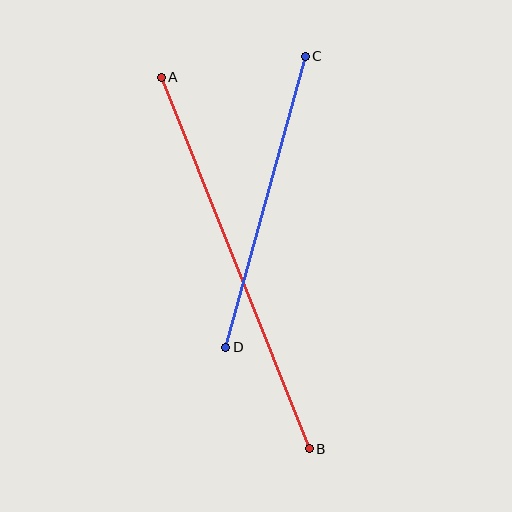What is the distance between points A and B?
The distance is approximately 400 pixels.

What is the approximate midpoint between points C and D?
The midpoint is at approximately (265, 202) pixels.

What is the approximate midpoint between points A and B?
The midpoint is at approximately (235, 263) pixels.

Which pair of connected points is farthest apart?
Points A and B are farthest apart.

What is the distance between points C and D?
The distance is approximately 302 pixels.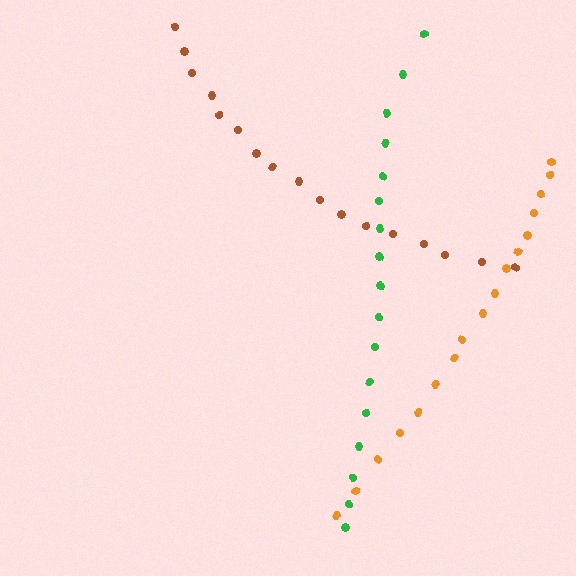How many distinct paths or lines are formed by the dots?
There are 3 distinct paths.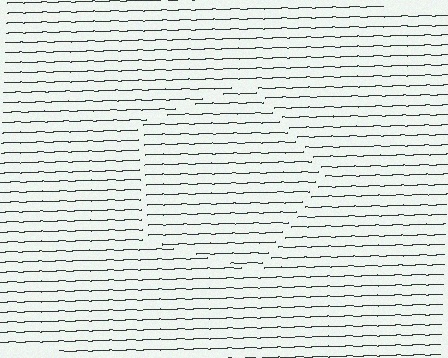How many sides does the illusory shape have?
5 sides — the line-ends trace a pentagon.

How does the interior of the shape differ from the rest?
The interior of the shape contains the same grating, shifted by half a period — the contour is defined by the phase discontinuity where line-ends from the inner and outer gratings abut.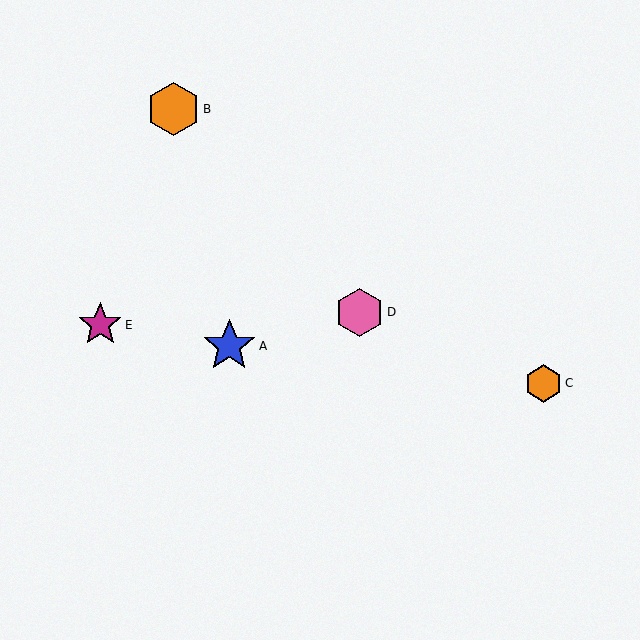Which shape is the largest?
The blue star (labeled A) is the largest.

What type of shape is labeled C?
Shape C is an orange hexagon.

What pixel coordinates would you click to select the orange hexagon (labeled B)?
Click at (173, 109) to select the orange hexagon B.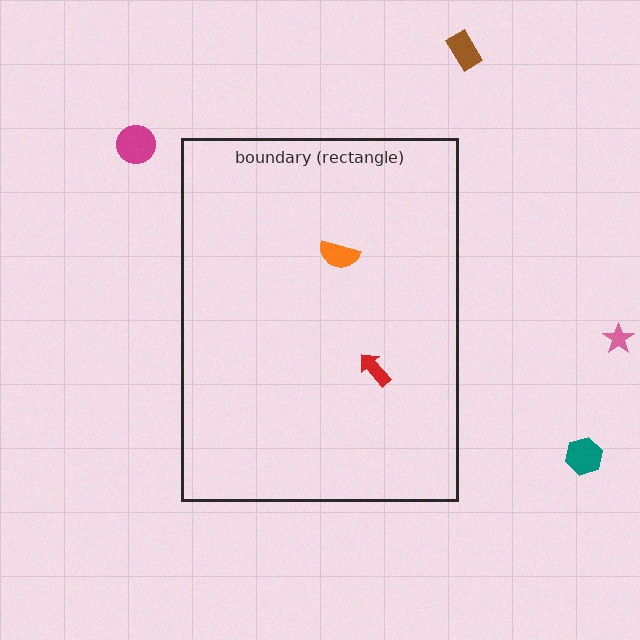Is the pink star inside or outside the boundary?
Outside.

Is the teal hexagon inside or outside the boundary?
Outside.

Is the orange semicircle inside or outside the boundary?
Inside.